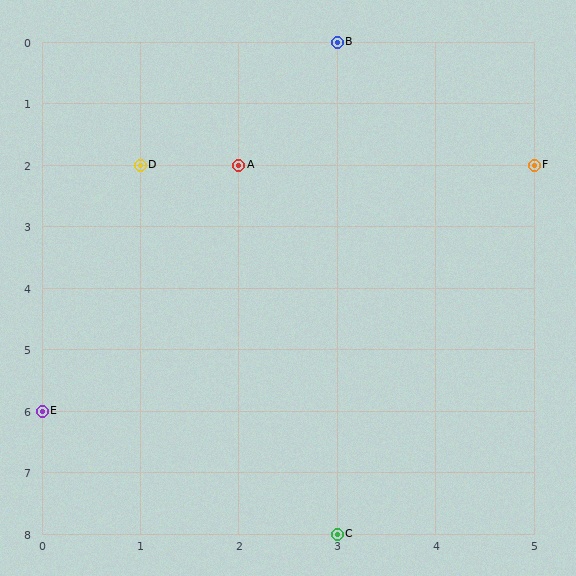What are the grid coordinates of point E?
Point E is at grid coordinates (0, 6).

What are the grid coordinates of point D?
Point D is at grid coordinates (1, 2).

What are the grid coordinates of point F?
Point F is at grid coordinates (5, 2).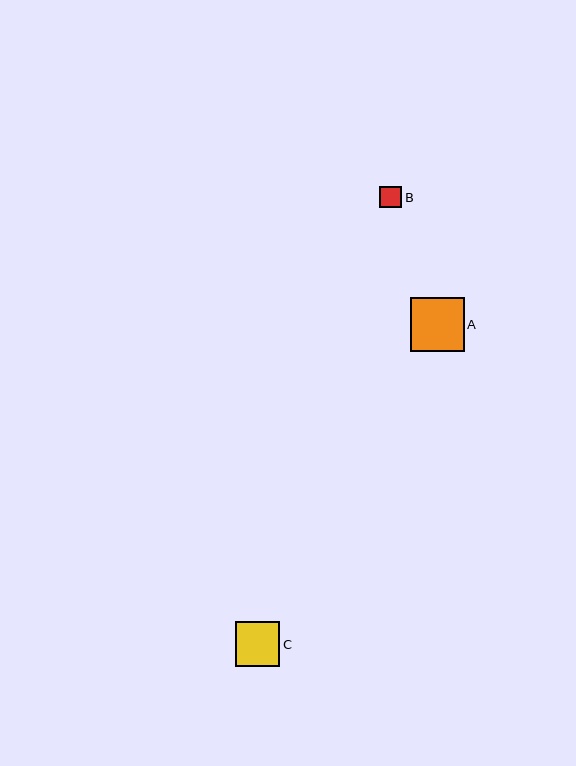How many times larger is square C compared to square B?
Square C is approximately 2.0 times the size of square B.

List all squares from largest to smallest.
From largest to smallest: A, C, B.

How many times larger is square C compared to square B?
Square C is approximately 2.0 times the size of square B.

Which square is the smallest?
Square B is the smallest with a size of approximately 22 pixels.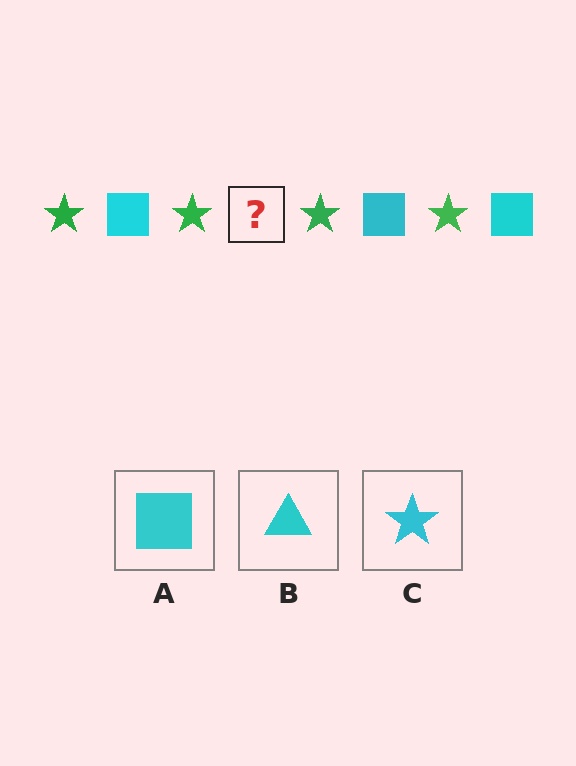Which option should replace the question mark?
Option A.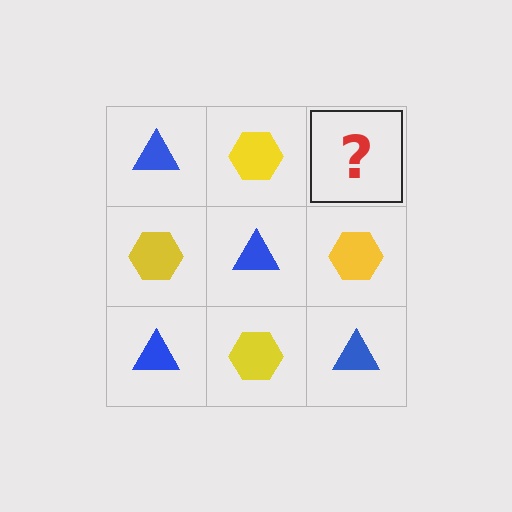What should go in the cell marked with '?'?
The missing cell should contain a blue triangle.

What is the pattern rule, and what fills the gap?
The rule is that it alternates blue triangle and yellow hexagon in a checkerboard pattern. The gap should be filled with a blue triangle.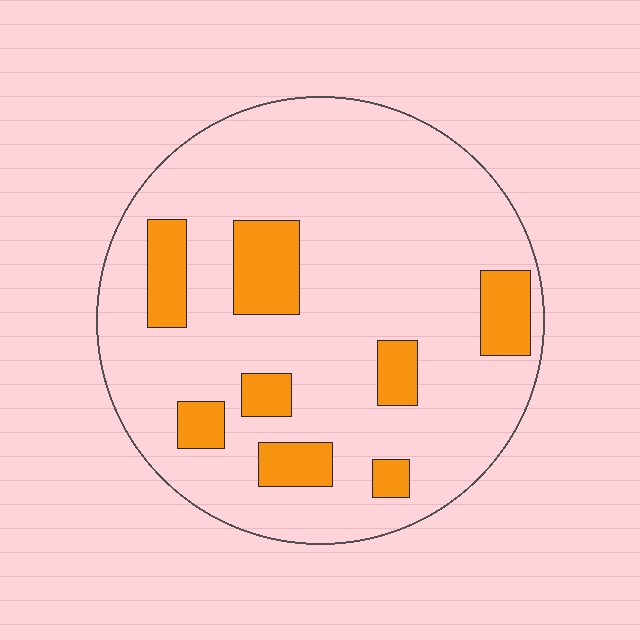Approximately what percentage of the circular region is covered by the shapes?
Approximately 15%.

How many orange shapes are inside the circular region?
8.